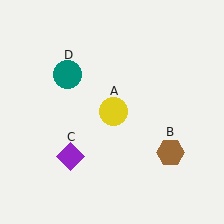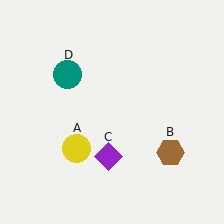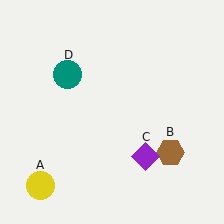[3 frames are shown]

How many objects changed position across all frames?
2 objects changed position: yellow circle (object A), purple diamond (object C).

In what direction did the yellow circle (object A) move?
The yellow circle (object A) moved down and to the left.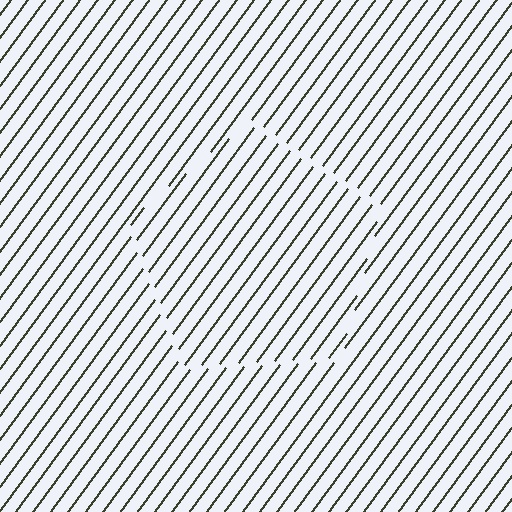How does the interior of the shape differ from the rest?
The interior of the shape contains the same grating, shifted by half a period — the contour is defined by the phase discontinuity where line-ends from the inner and outer gratings abut.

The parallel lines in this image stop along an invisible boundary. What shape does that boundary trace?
An illusory pentagon. The interior of the shape contains the same grating, shifted by half a period — the contour is defined by the phase discontinuity where line-ends from the inner and outer gratings abut.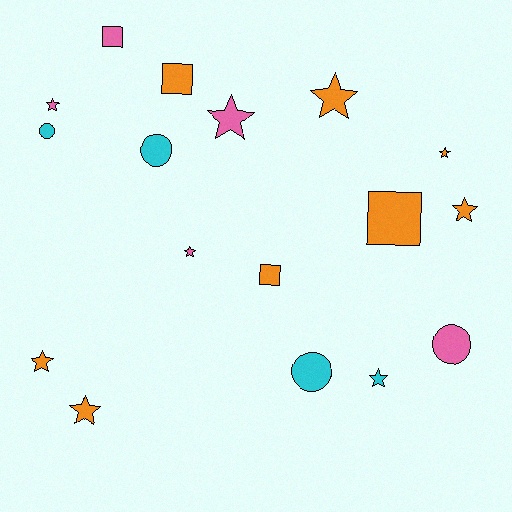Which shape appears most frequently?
Star, with 9 objects.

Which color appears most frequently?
Orange, with 8 objects.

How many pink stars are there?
There are 3 pink stars.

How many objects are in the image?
There are 17 objects.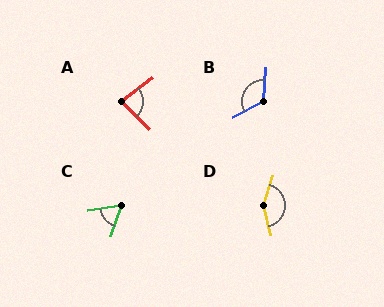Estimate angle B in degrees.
Approximately 122 degrees.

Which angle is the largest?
D, at approximately 149 degrees.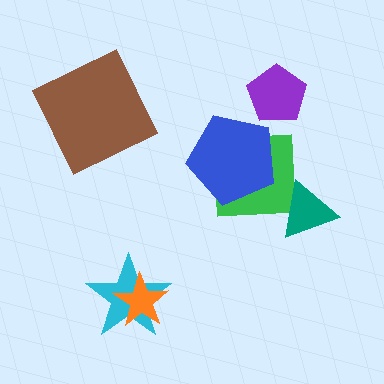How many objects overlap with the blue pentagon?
1 object overlaps with the blue pentagon.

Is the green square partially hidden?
Yes, it is partially covered by another shape.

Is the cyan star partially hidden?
Yes, it is partially covered by another shape.